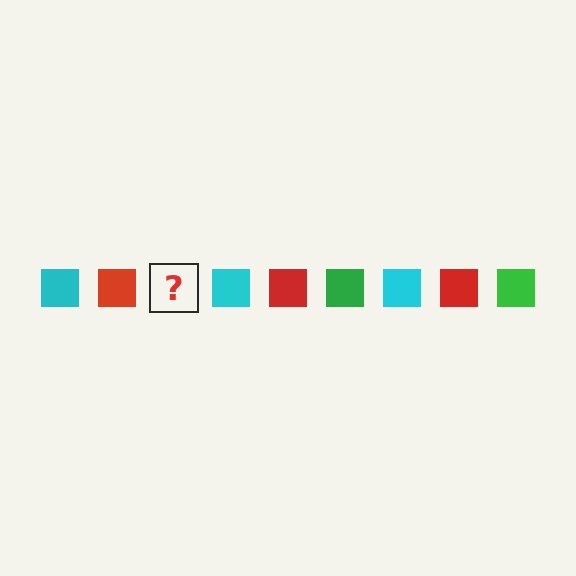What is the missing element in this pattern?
The missing element is a green square.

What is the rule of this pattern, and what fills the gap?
The rule is that the pattern cycles through cyan, red, green squares. The gap should be filled with a green square.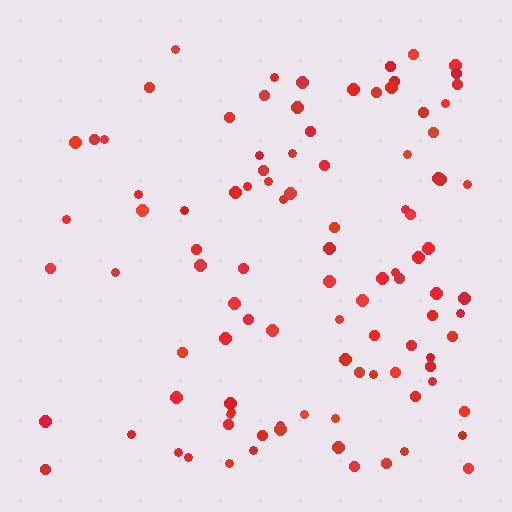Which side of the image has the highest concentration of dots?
The right.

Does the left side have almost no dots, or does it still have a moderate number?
Still a moderate number, just noticeably fewer than the right.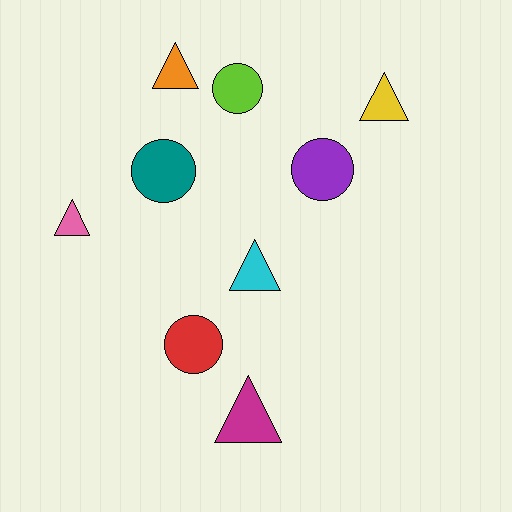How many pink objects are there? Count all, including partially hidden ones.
There is 1 pink object.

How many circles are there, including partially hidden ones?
There are 4 circles.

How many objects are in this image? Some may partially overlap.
There are 9 objects.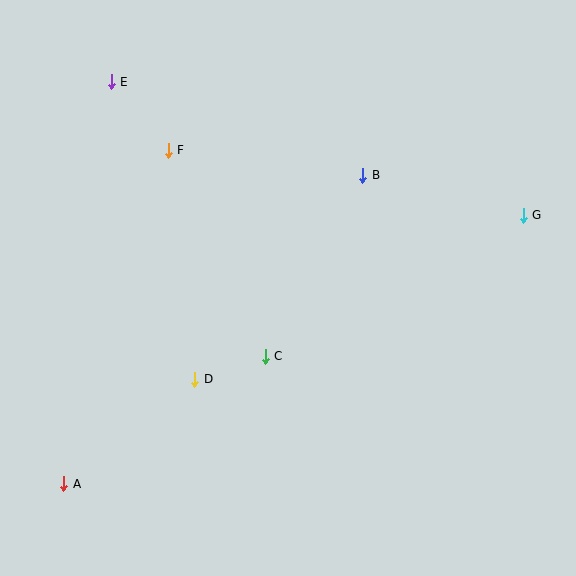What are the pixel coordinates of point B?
Point B is at (363, 175).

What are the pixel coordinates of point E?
Point E is at (111, 82).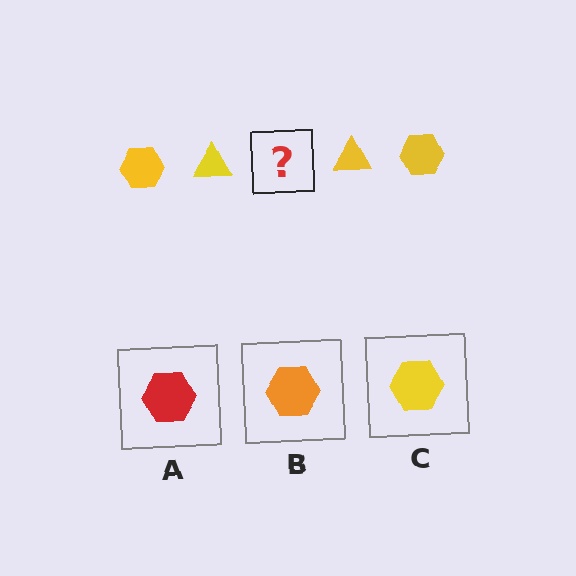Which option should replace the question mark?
Option C.